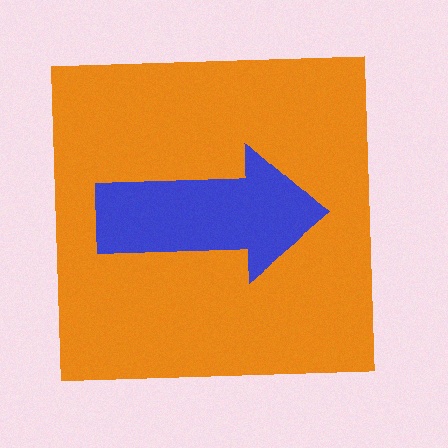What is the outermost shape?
The orange square.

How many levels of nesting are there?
2.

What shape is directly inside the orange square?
The blue arrow.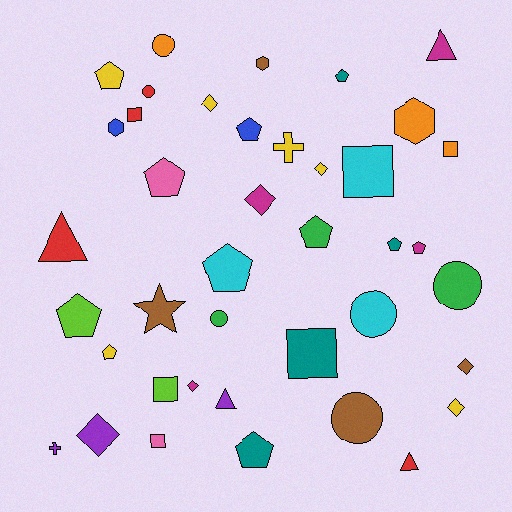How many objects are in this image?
There are 40 objects.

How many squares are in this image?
There are 6 squares.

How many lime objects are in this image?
There are 2 lime objects.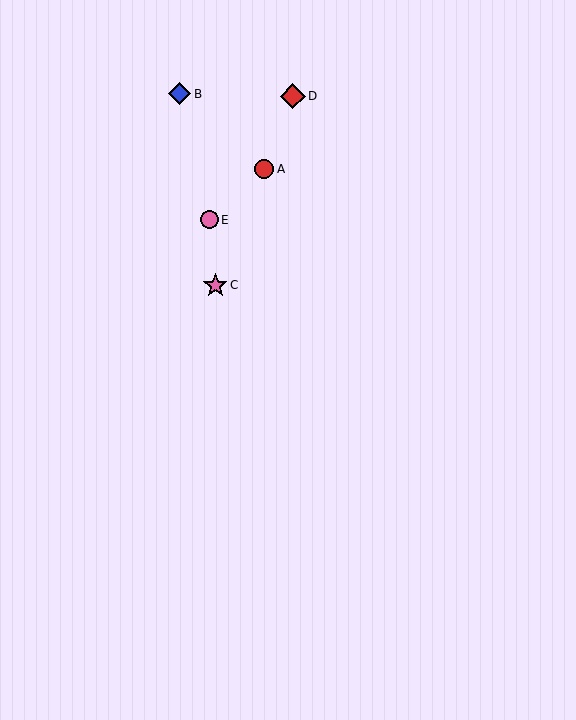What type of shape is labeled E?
Shape E is a pink circle.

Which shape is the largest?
The red diamond (labeled D) is the largest.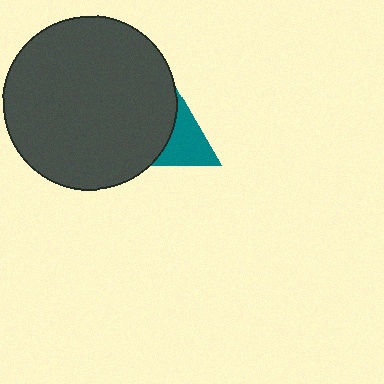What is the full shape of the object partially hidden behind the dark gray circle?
The partially hidden object is a teal triangle.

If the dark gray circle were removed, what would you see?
You would see the complete teal triangle.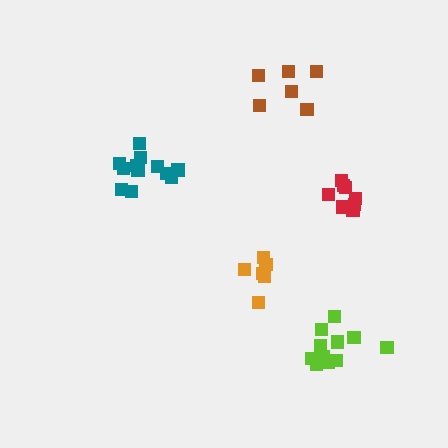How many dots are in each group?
Group 1: 6 dots, Group 2: 8 dots, Group 3: 11 dots, Group 4: 6 dots, Group 5: 12 dots (43 total).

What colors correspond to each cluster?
The clusters are colored: orange, red, lime, brown, teal.